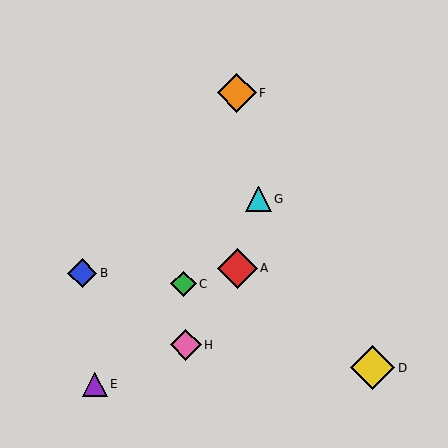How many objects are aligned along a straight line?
3 objects (C, E, G) are aligned along a straight line.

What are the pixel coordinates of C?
Object C is at (184, 284).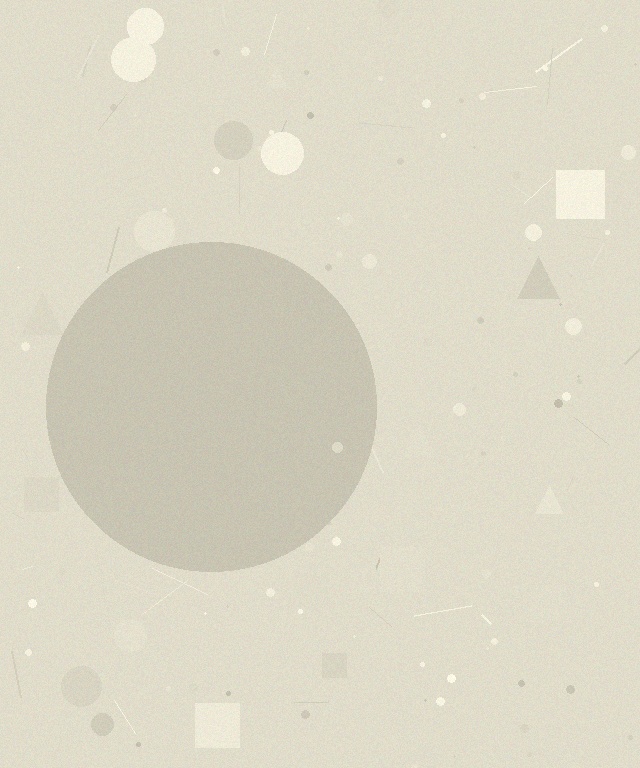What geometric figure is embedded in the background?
A circle is embedded in the background.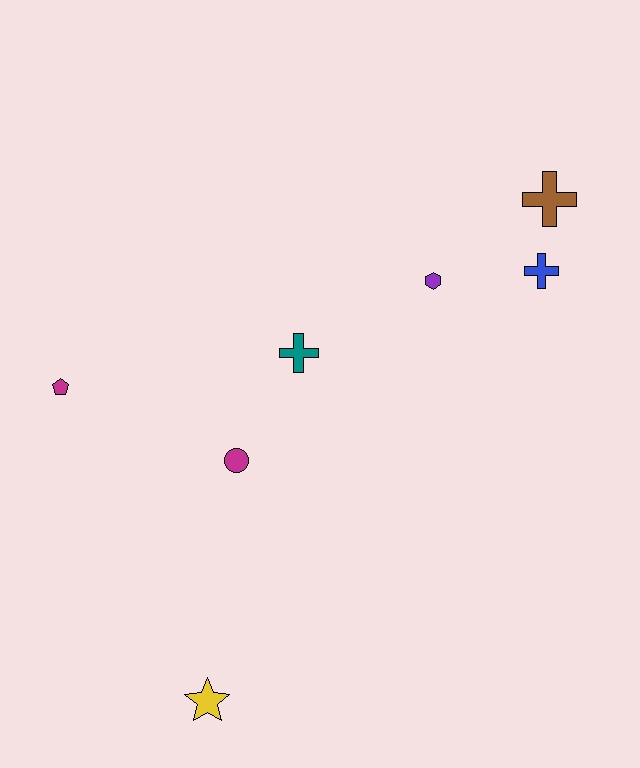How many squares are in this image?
There are no squares.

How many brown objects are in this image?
There is 1 brown object.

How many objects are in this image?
There are 7 objects.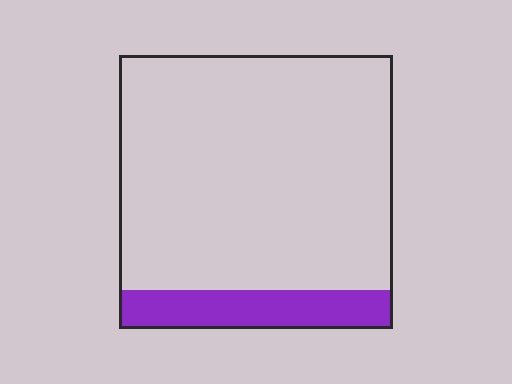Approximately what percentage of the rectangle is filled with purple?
Approximately 15%.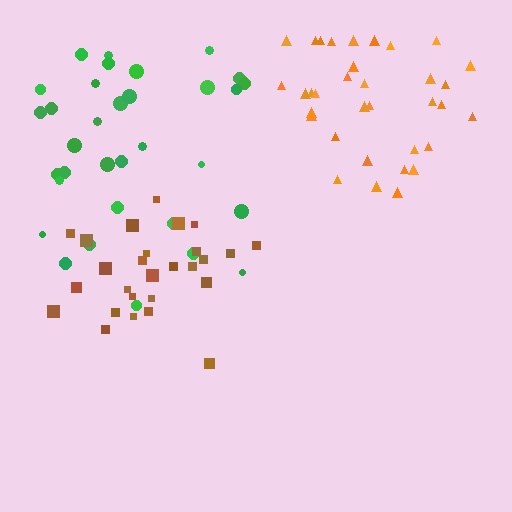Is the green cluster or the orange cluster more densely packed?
Orange.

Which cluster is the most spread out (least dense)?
Green.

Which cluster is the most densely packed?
Brown.